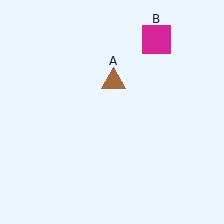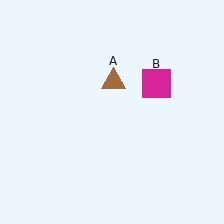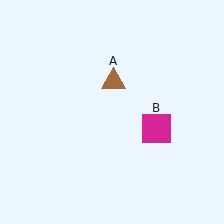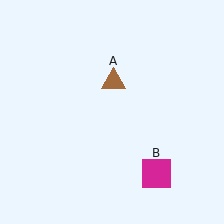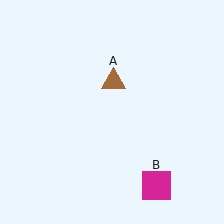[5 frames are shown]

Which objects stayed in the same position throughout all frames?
Brown triangle (object A) remained stationary.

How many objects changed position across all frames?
1 object changed position: magenta square (object B).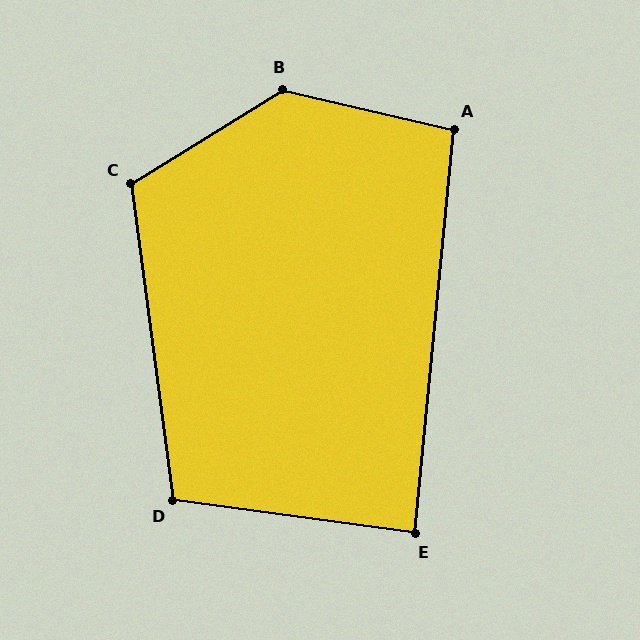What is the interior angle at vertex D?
Approximately 105 degrees (obtuse).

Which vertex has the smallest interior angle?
E, at approximately 88 degrees.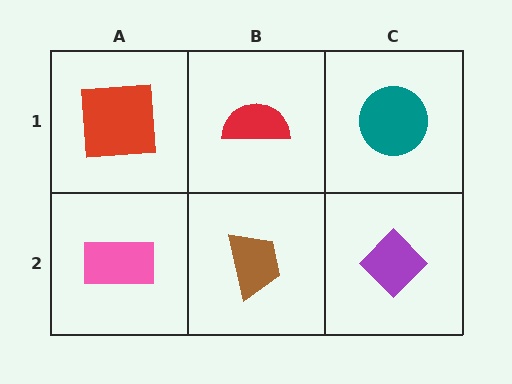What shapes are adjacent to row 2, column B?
A red semicircle (row 1, column B), a pink rectangle (row 2, column A), a purple diamond (row 2, column C).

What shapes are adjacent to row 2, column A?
A red square (row 1, column A), a brown trapezoid (row 2, column B).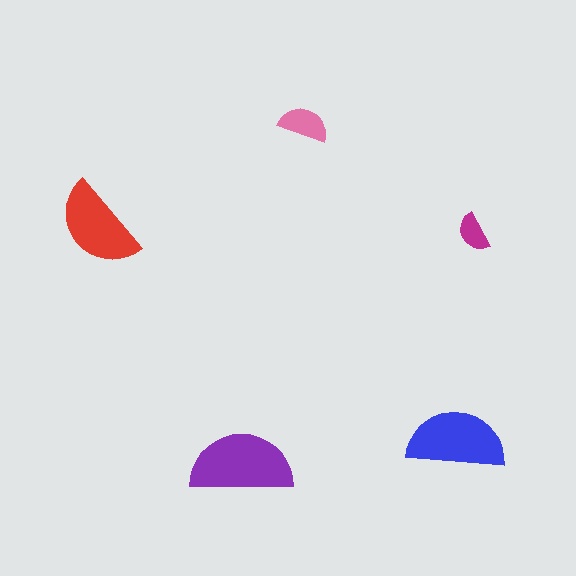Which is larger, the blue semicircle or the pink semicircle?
The blue one.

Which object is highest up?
The pink semicircle is topmost.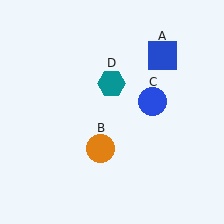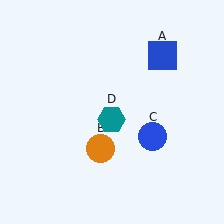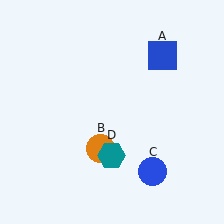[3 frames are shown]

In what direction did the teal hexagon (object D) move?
The teal hexagon (object D) moved down.